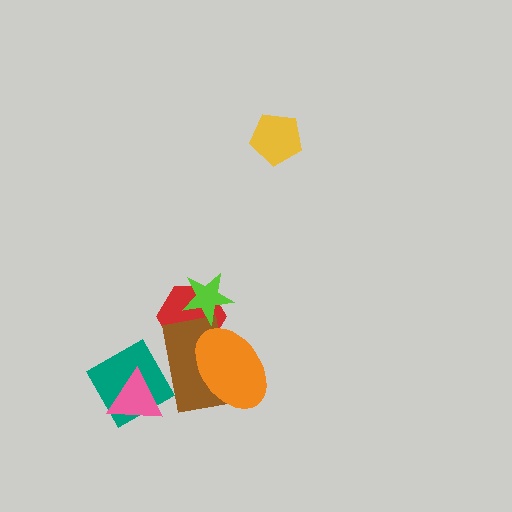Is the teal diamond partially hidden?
Yes, it is partially covered by another shape.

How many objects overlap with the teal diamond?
2 objects overlap with the teal diamond.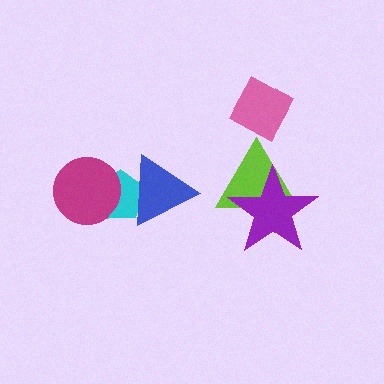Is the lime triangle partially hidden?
Yes, it is partially covered by another shape.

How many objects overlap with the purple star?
1 object overlaps with the purple star.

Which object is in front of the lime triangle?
The purple star is in front of the lime triangle.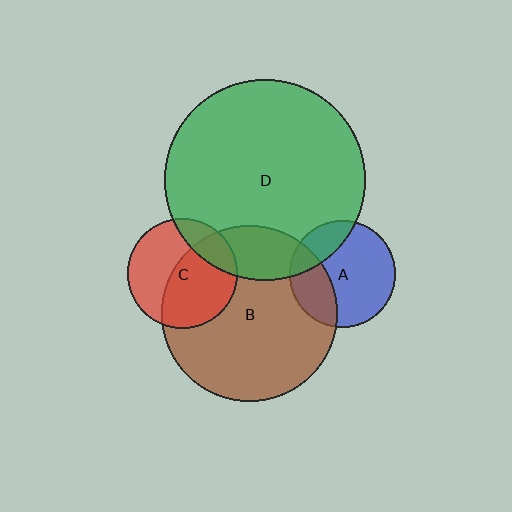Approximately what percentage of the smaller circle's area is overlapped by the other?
Approximately 20%.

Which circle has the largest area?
Circle D (green).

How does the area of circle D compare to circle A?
Approximately 3.6 times.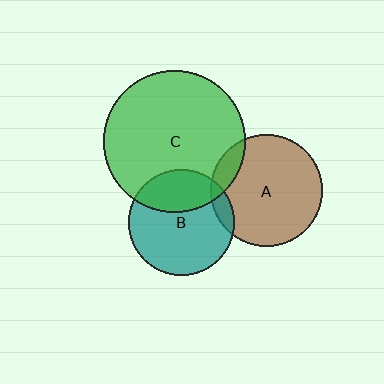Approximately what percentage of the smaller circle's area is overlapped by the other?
Approximately 30%.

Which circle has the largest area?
Circle C (green).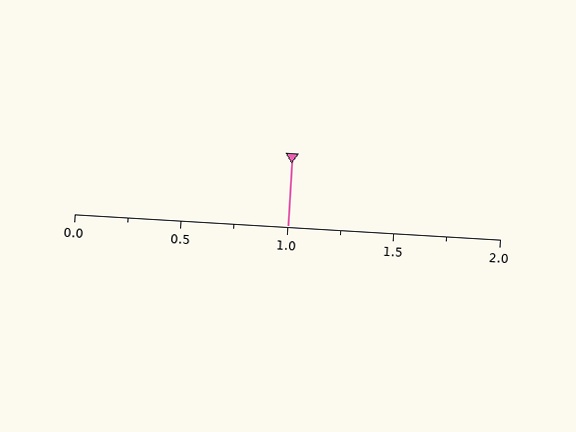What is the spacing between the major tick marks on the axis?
The major ticks are spaced 0.5 apart.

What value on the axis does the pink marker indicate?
The marker indicates approximately 1.